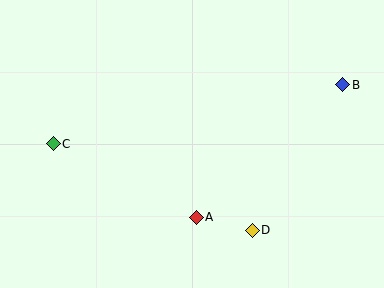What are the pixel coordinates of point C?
Point C is at (53, 144).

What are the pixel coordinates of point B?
Point B is at (343, 85).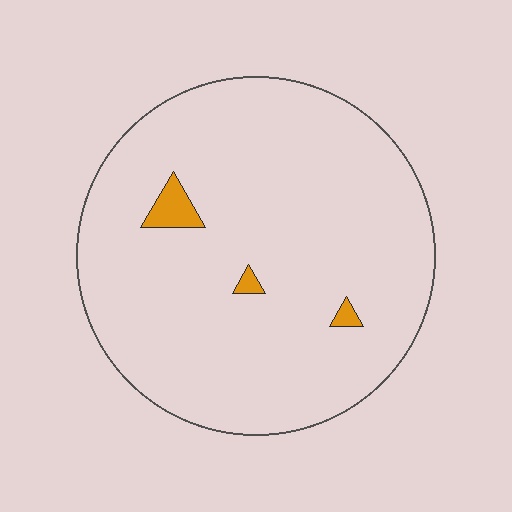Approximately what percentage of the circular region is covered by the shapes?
Approximately 5%.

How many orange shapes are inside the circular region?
3.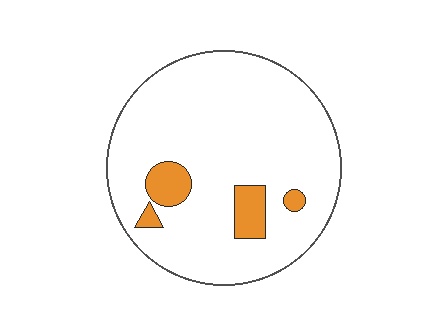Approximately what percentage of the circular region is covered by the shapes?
Approximately 10%.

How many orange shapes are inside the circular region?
4.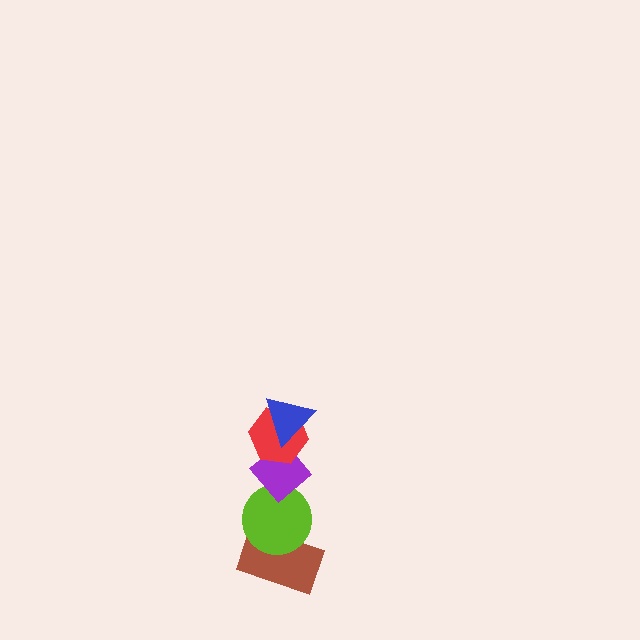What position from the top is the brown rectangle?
The brown rectangle is 5th from the top.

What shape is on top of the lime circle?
The purple diamond is on top of the lime circle.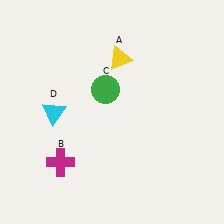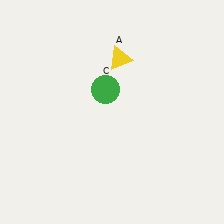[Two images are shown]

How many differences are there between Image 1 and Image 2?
There are 2 differences between the two images.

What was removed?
The cyan triangle (D), the magenta cross (B) were removed in Image 2.